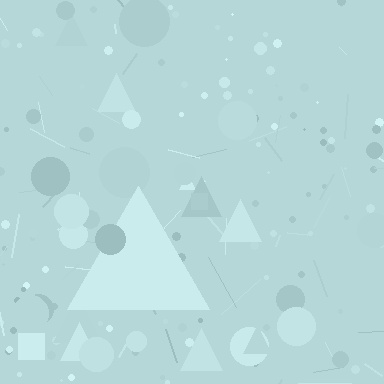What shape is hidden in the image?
A triangle is hidden in the image.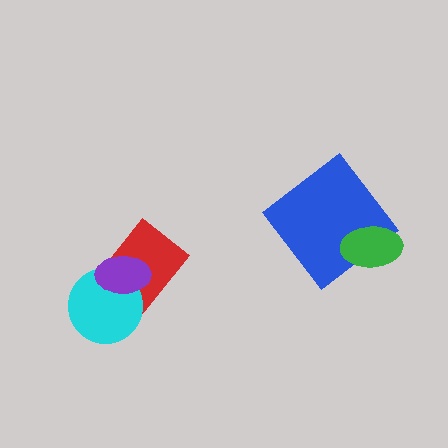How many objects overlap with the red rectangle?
2 objects overlap with the red rectangle.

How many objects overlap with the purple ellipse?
2 objects overlap with the purple ellipse.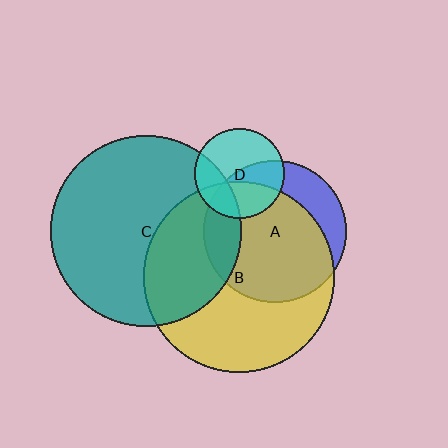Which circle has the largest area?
Circle C (teal).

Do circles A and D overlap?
Yes.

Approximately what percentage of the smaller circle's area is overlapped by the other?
Approximately 50%.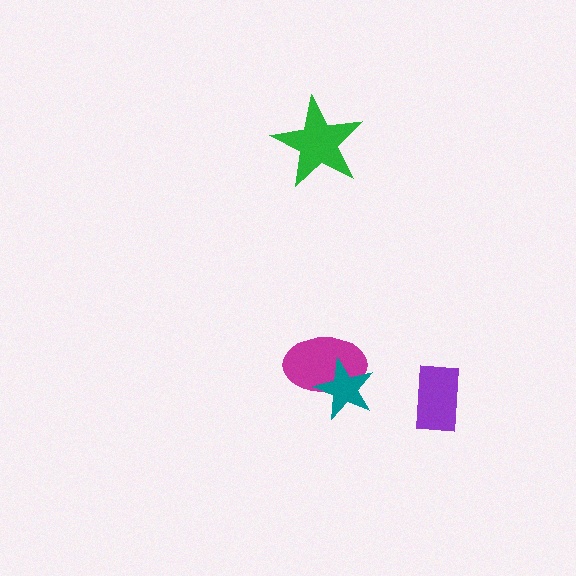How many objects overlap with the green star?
0 objects overlap with the green star.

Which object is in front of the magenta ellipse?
The teal star is in front of the magenta ellipse.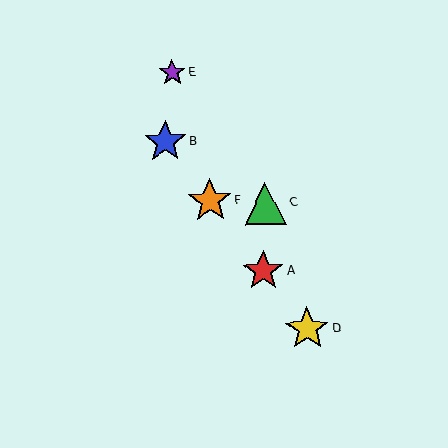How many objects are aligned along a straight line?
4 objects (A, B, D, F) are aligned along a straight line.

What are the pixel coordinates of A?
Object A is at (263, 271).